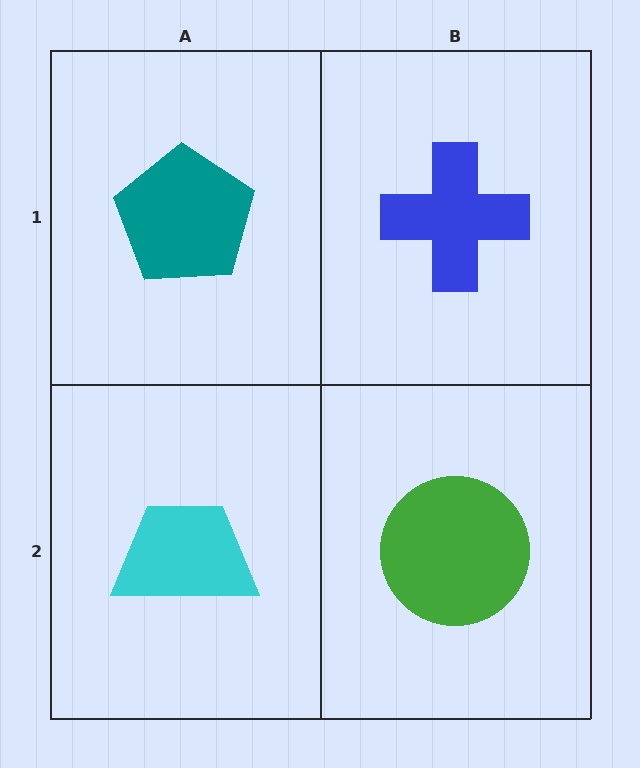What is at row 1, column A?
A teal pentagon.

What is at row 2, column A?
A cyan trapezoid.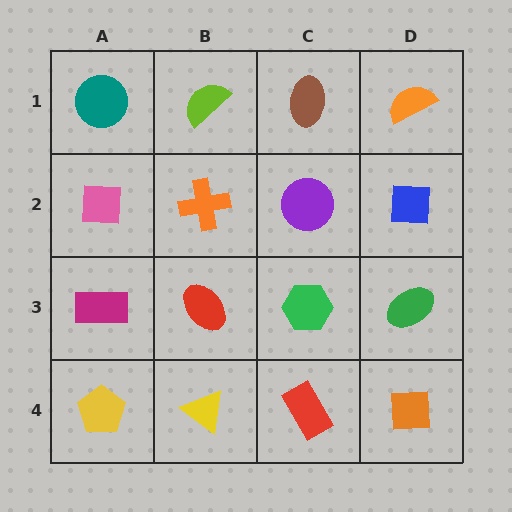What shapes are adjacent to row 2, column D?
An orange semicircle (row 1, column D), a green ellipse (row 3, column D), a purple circle (row 2, column C).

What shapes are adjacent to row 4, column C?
A green hexagon (row 3, column C), a yellow triangle (row 4, column B), an orange square (row 4, column D).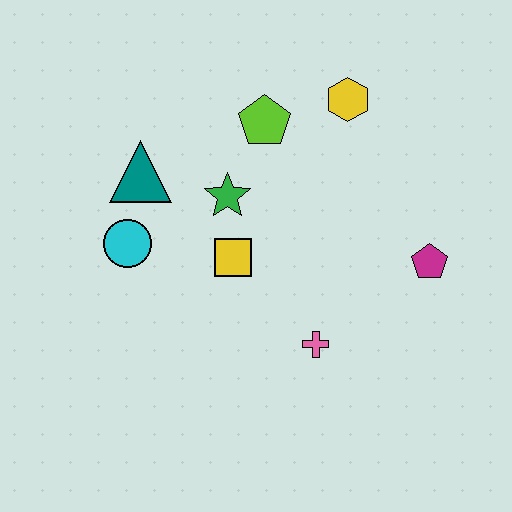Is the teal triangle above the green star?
Yes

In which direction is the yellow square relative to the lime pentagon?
The yellow square is below the lime pentagon.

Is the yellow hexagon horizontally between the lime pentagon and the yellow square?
No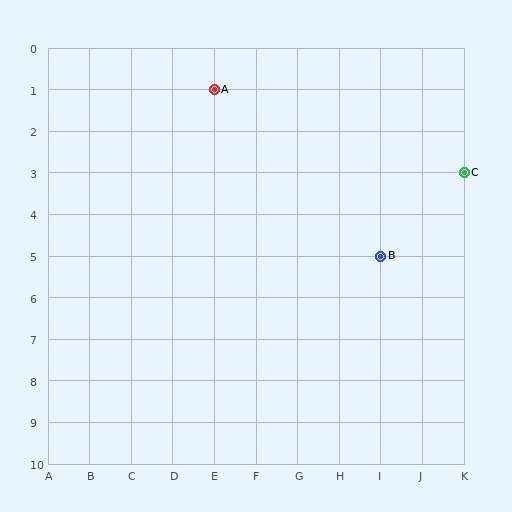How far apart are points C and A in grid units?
Points C and A are 6 columns and 2 rows apart (about 6.3 grid units diagonally).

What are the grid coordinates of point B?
Point B is at grid coordinates (I, 5).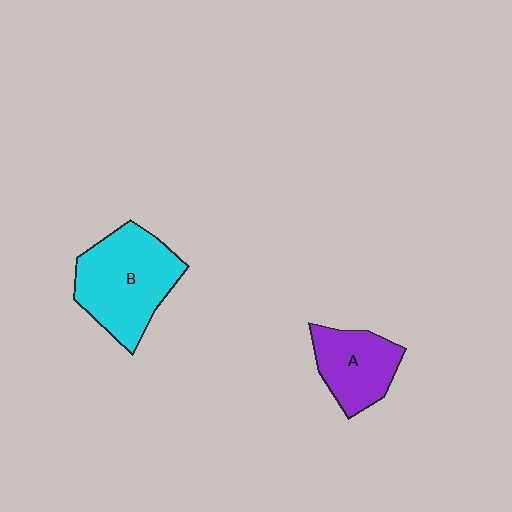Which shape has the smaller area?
Shape A (purple).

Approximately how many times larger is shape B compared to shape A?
Approximately 1.6 times.